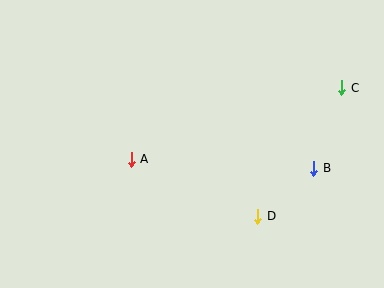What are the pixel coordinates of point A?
Point A is at (131, 159).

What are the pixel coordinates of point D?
Point D is at (258, 216).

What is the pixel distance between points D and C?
The distance between D and C is 154 pixels.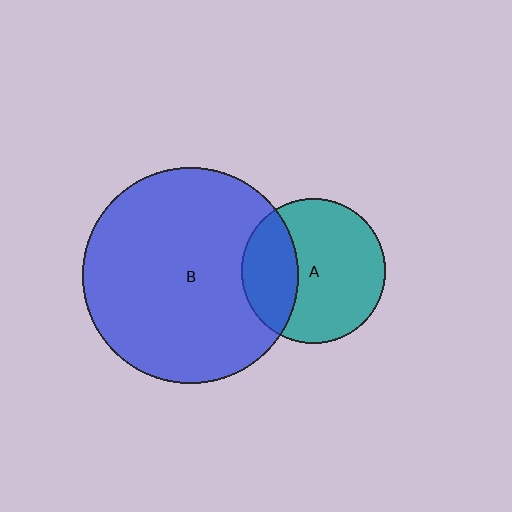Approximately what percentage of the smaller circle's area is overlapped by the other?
Approximately 30%.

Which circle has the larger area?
Circle B (blue).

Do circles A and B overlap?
Yes.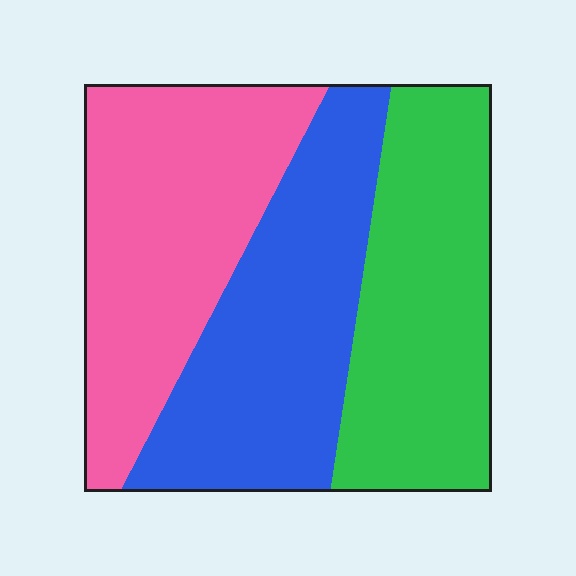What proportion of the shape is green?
Green covers 32% of the shape.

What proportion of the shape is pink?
Pink covers about 35% of the shape.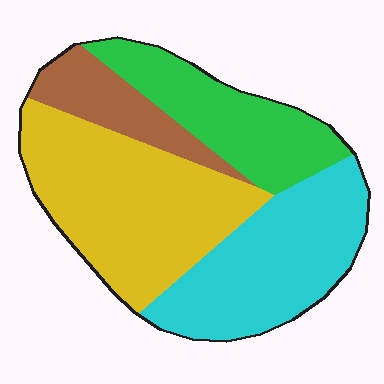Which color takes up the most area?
Yellow, at roughly 35%.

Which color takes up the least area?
Brown, at roughly 10%.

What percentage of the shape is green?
Green takes up less than a quarter of the shape.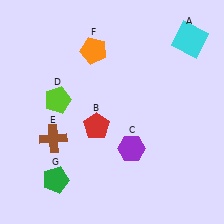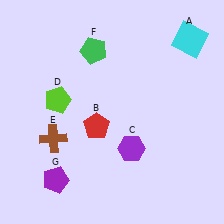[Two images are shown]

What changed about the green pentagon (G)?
In Image 1, G is green. In Image 2, it changed to purple.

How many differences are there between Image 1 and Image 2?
There are 2 differences between the two images.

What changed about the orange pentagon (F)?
In Image 1, F is orange. In Image 2, it changed to green.